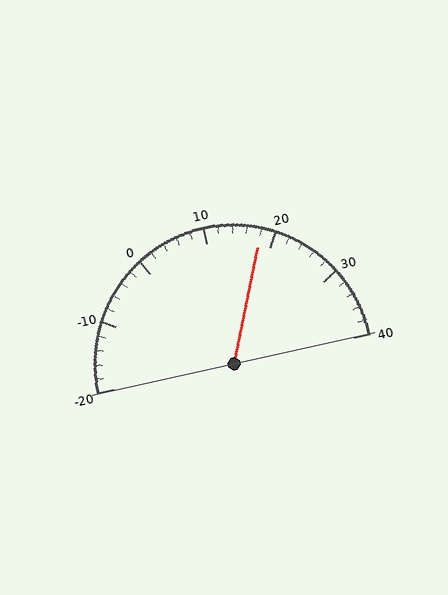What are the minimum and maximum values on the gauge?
The gauge ranges from -20 to 40.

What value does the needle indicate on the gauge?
The needle indicates approximately 18.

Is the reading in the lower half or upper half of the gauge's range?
The reading is in the upper half of the range (-20 to 40).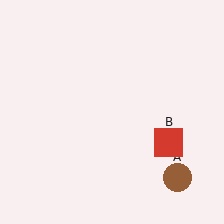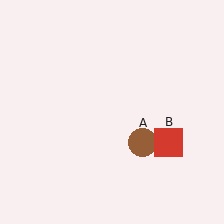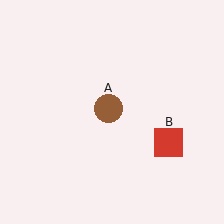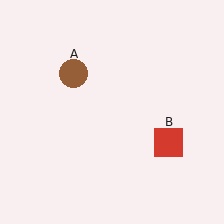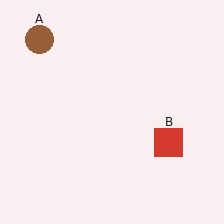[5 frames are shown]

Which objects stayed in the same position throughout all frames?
Red square (object B) remained stationary.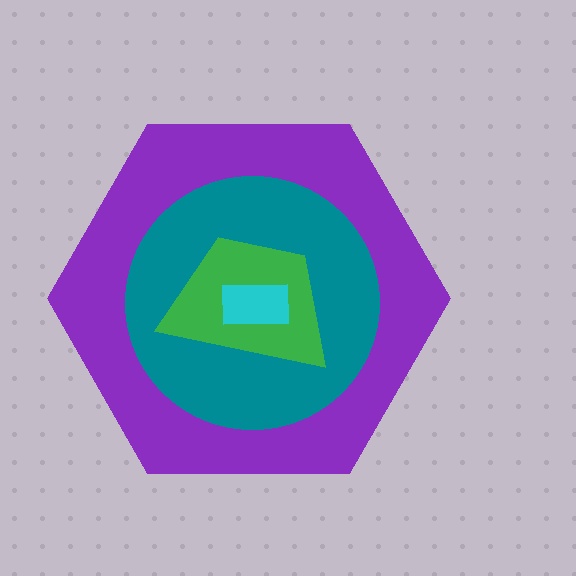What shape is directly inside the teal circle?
The green trapezoid.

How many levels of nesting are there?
4.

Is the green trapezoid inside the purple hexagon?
Yes.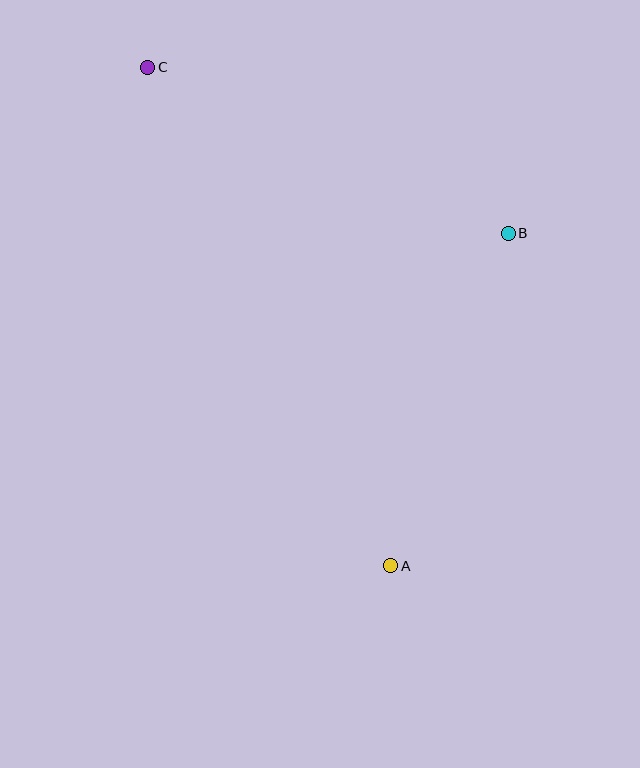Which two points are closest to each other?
Points A and B are closest to each other.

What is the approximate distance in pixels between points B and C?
The distance between B and C is approximately 397 pixels.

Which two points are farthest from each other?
Points A and C are farthest from each other.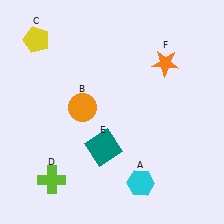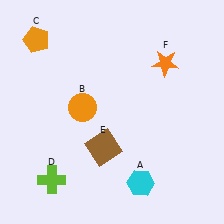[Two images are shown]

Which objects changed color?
C changed from yellow to orange. E changed from teal to brown.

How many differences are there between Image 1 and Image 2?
There are 2 differences between the two images.